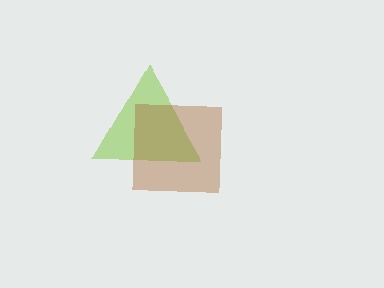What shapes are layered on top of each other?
The layered shapes are: a lime triangle, a brown square.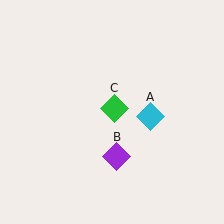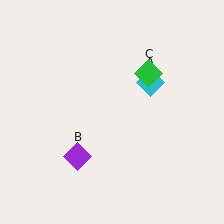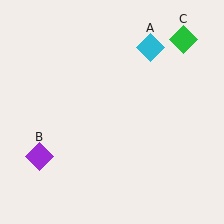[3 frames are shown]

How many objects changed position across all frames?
3 objects changed position: cyan diamond (object A), purple diamond (object B), green diamond (object C).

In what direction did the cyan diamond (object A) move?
The cyan diamond (object A) moved up.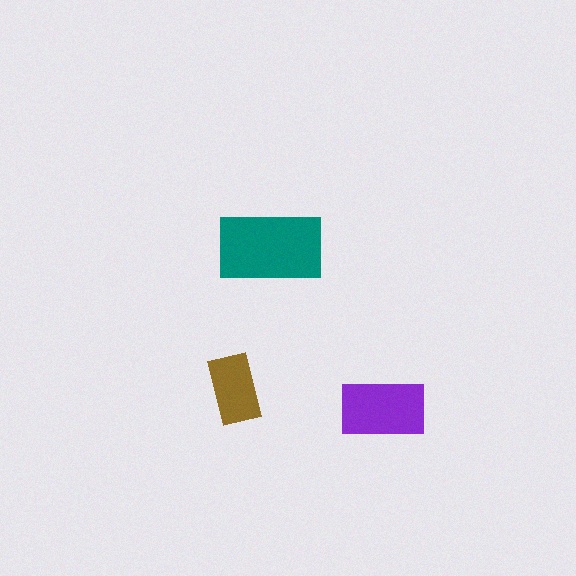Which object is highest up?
The teal rectangle is topmost.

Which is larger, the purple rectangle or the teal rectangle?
The teal one.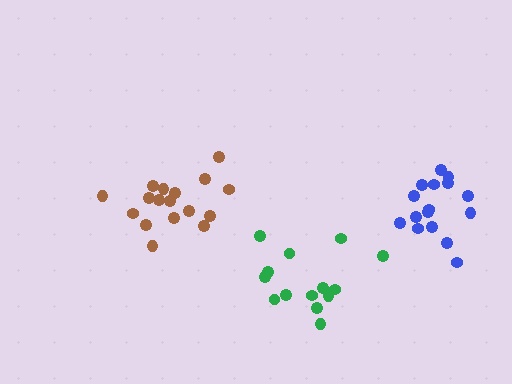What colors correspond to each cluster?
The clusters are colored: brown, blue, green.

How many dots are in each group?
Group 1: 17 dots, Group 2: 16 dots, Group 3: 14 dots (47 total).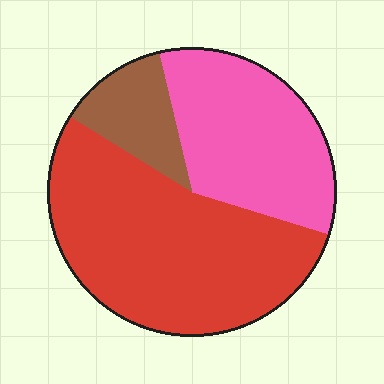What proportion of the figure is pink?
Pink covers around 35% of the figure.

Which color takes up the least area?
Brown, at roughly 15%.